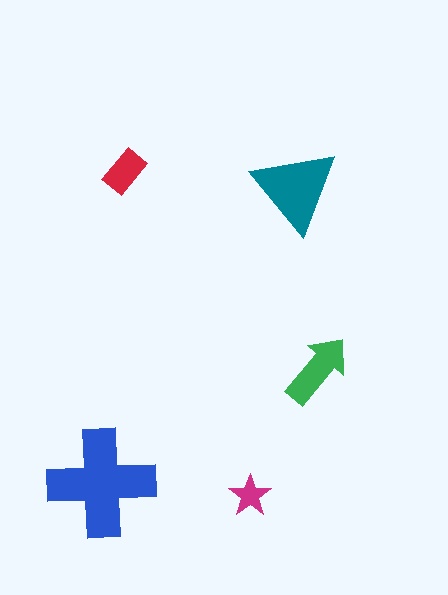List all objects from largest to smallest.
The blue cross, the teal triangle, the green arrow, the red rectangle, the magenta star.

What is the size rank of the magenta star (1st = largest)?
5th.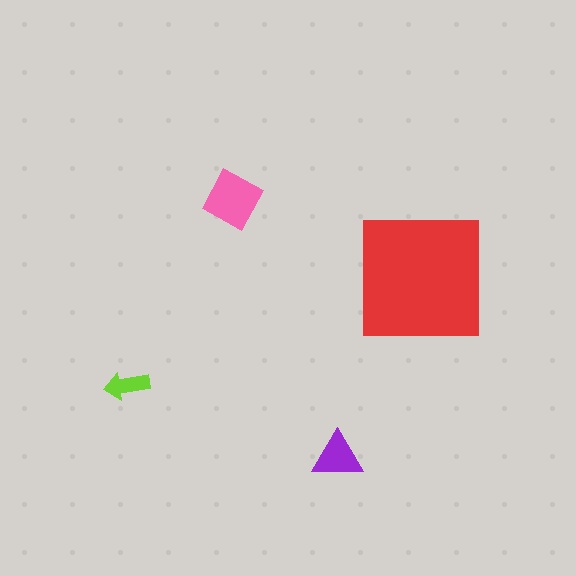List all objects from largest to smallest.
The red square, the pink diamond, the purple triangle, the lime arrow.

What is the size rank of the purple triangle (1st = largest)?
3rd.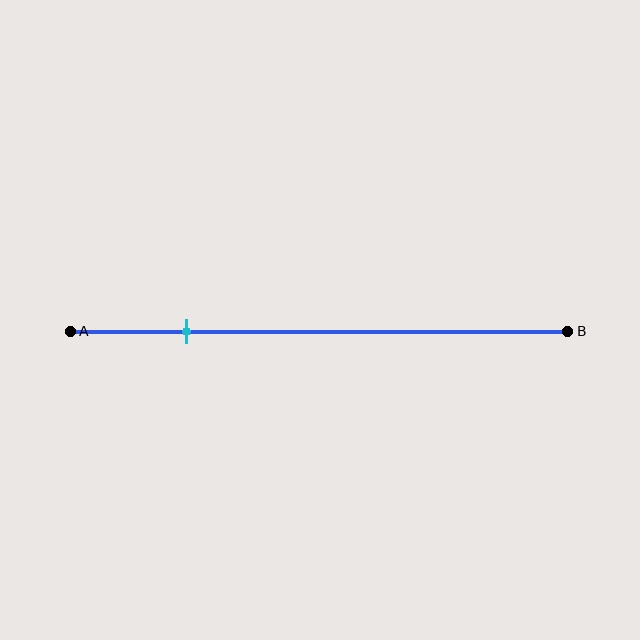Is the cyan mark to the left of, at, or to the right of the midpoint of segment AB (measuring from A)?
The cyan mark is to the left of the midpoint of segment AB.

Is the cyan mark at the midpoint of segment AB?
No, the mark is at about 25% from A, not at the 50% midpoint.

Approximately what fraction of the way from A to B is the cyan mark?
The cyan mark is approximately 25% of the way from A to B.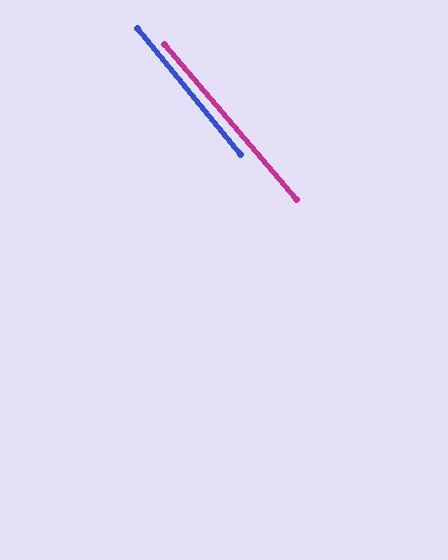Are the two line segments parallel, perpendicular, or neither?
Parallel — their directions differ by only 1.4°.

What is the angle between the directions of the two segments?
Approximately 1 degree.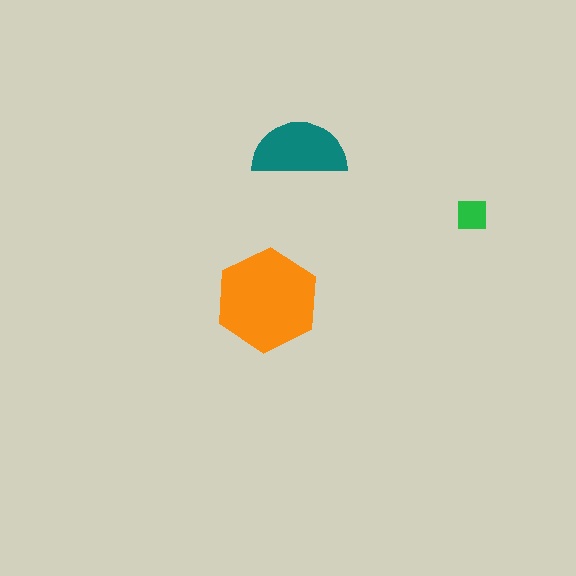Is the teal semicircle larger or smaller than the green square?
Larger.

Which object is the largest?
The orange hexagon.